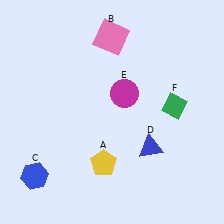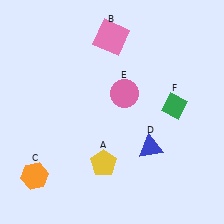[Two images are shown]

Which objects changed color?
C changed from blue to orange. E changed from magenta to pink.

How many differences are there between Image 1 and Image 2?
There are 2 differences between the two images.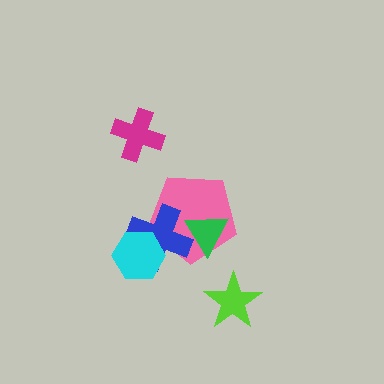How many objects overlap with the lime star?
0 objects overlap with the lime star.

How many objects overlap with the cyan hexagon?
2 objects overlap with the cyan hexagon.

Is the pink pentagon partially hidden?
Yes, it is partially covered by another shape.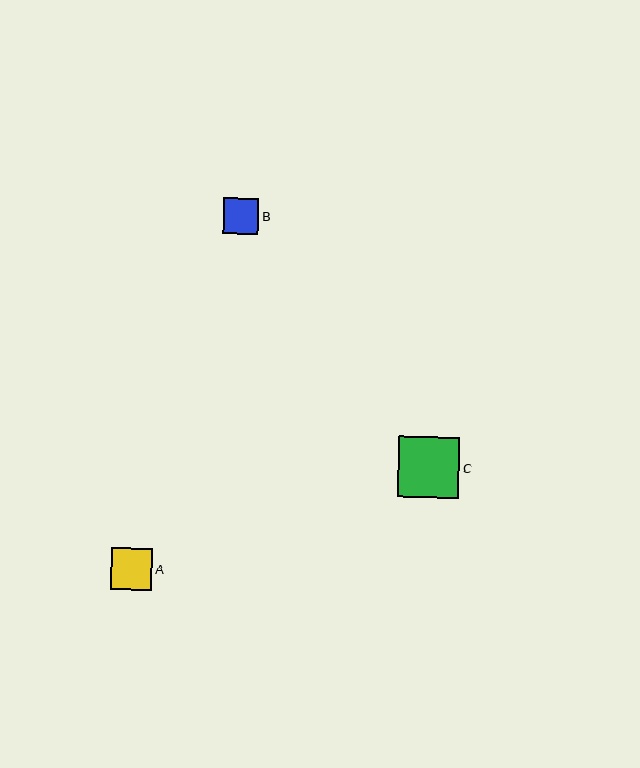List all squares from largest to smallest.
From largest to smallest: C, A, B.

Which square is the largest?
Square C is the largest with a size of approximately 61 pixels.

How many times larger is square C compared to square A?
Square C is approximately 1.4 times the size of square A.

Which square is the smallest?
Square B is the smallest with a size of approximately 36 pixels.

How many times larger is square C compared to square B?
Square C is approximately 1.7 times the size of square B.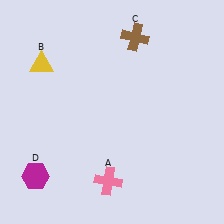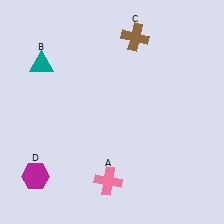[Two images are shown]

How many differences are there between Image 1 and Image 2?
There is 1 difference between the two images.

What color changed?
The triangle (B) changed from yellow in Image 1 to teal in Image 2.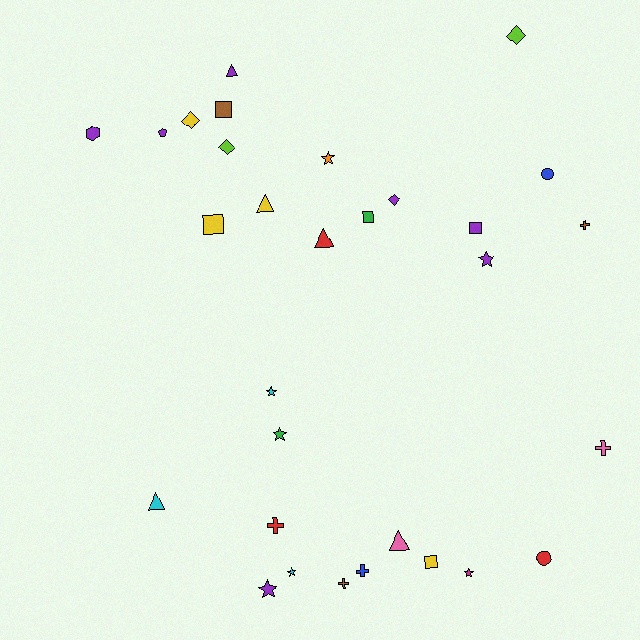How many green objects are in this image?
There are 2 green objects.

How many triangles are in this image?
There are 5 triangles.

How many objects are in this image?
There are 30 objects.